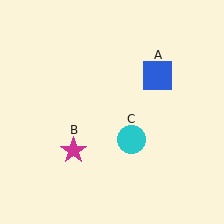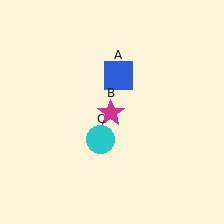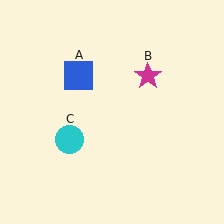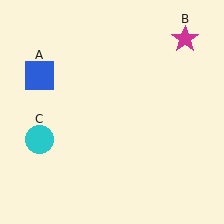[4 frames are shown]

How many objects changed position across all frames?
3 objects changed position: blue square (object A), magenta star (object B), cyan circle (object C).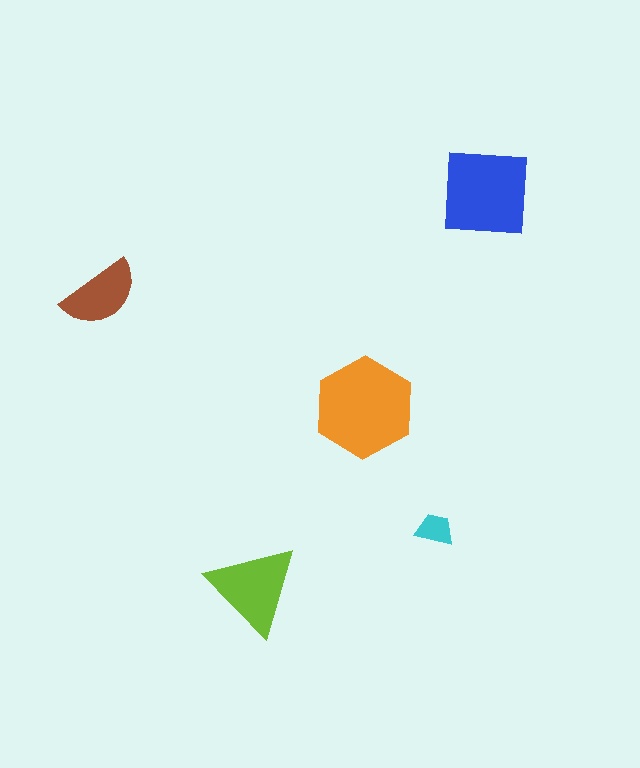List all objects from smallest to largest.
The cyan trapezoid, the brown semicircle, the lime triangle, the blue square, the orange hexagon.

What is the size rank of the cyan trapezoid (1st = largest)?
5th.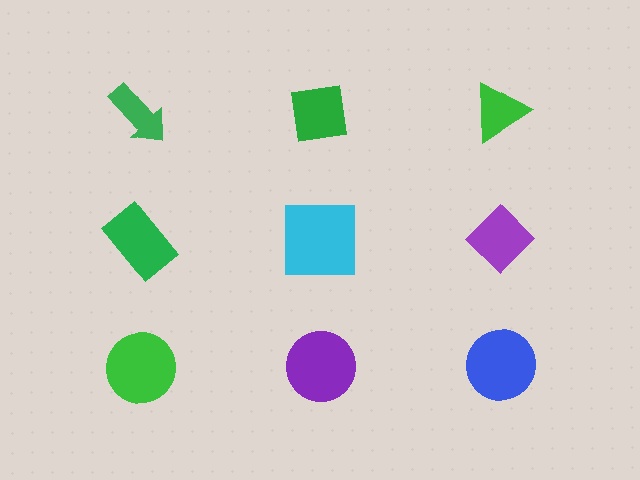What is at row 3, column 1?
A green circle.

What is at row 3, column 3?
A blue circle.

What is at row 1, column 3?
A green triangle.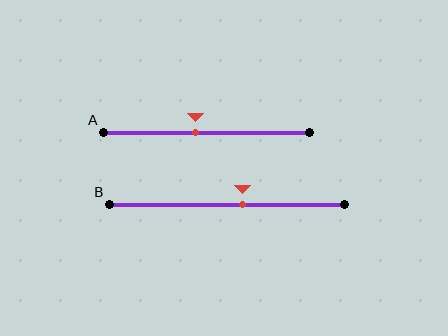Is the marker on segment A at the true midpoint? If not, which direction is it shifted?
No, the marker on segment A is shifted to the left by about 5% of the segment length.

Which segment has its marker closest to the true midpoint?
Segment A has its marker closest to the true midpoint.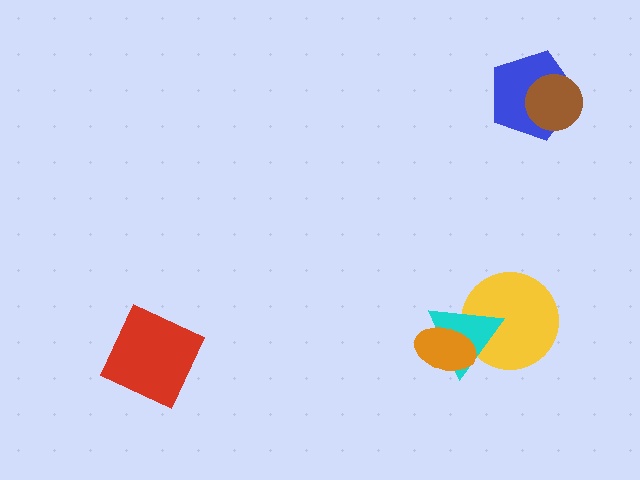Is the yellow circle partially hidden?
Yes, it is partially covered by another shape.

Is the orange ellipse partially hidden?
No, no other shape covers it.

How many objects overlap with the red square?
0 objects overlap with the red square.